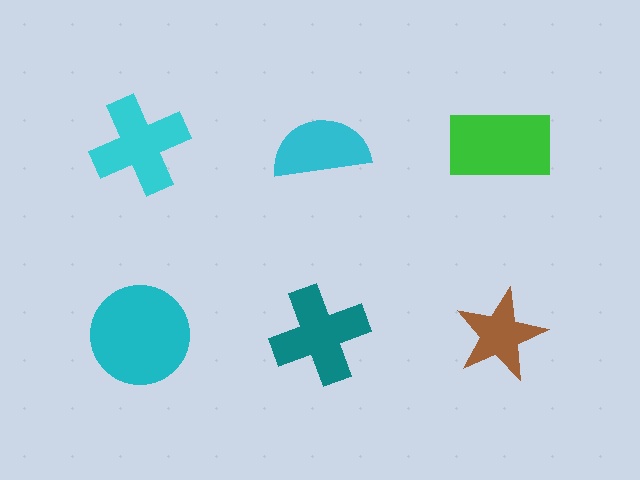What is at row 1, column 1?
A cyan cross.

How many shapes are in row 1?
3 shapes.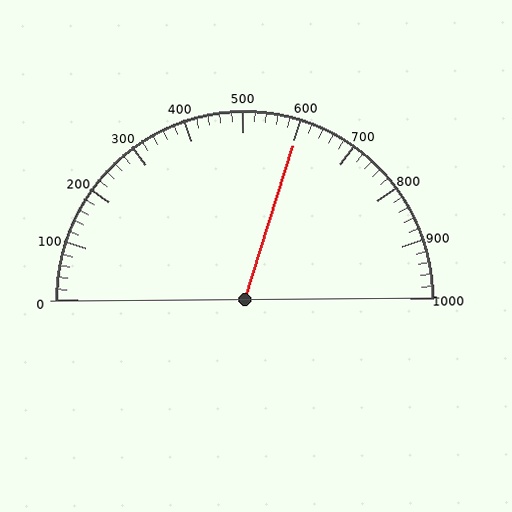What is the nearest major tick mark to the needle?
The nearest major tick mark is 600.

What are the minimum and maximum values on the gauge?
The gauge ranges from 0 to 1000.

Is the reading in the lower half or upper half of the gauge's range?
The reading is in the upper half of the range (0 to 1000).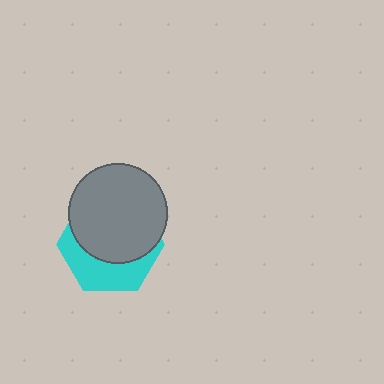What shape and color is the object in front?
The object in front is a gray circle.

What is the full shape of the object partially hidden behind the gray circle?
The partially hidden object is a cyan hexagon.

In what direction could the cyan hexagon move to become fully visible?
The cyan hexagon could move down. That would shift it out from behind the gray circle entirely.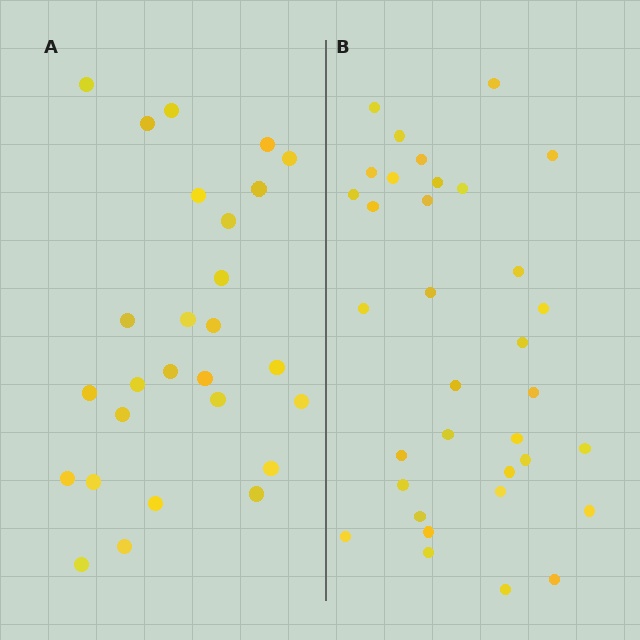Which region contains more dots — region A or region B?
Region B (the right region) has more dots.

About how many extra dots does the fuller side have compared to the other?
Region B has roughly 8 or so more dots than region A.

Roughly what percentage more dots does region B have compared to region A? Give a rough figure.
About 25% more.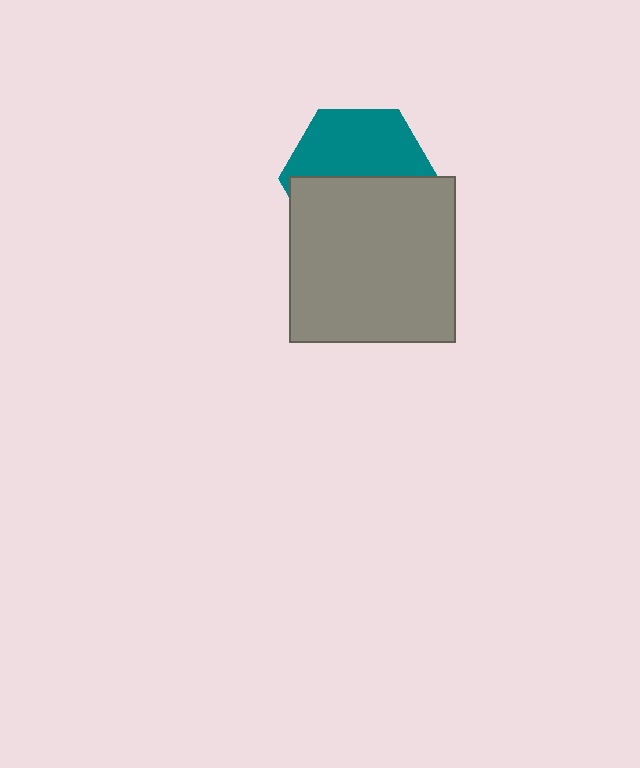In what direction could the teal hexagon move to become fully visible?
The teal hexagon could move up. That would shift it out from behind the gray square entirely.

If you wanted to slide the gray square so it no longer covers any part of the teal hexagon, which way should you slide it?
Slide it down — that is the most direct way to separate the two shapes.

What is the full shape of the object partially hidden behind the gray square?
The partially hidden object is a teal hexagon.